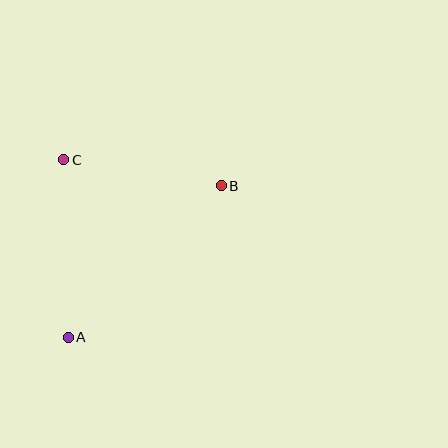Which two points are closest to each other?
Points B and C are closest to each other.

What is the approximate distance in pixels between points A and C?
The distance between A and C is approximately 177 pixels.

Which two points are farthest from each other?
Points A and B are farthest from each other.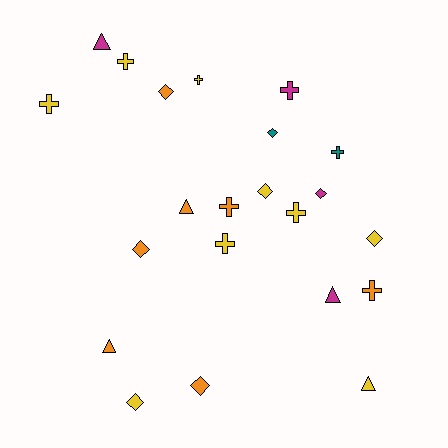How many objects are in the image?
There are 22 objects.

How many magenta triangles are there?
There are 2 magenta triangles.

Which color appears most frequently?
Yellow, with 9 objects.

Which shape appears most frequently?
Cross, with 9 objects.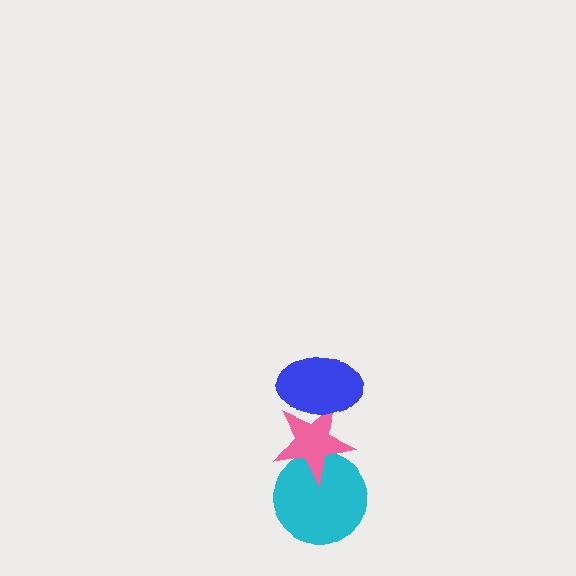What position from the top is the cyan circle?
The cyan circle is 3rd from the top.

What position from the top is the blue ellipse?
The blue ellipse is 1st from the top.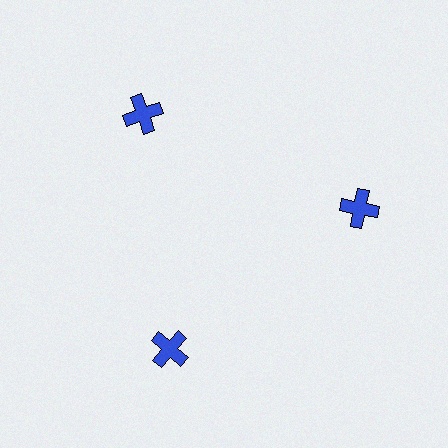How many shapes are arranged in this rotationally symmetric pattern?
There are 3 shapes, arranged in 3 groups of 1.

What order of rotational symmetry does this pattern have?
This pattern has 3-fold rotational symmetry.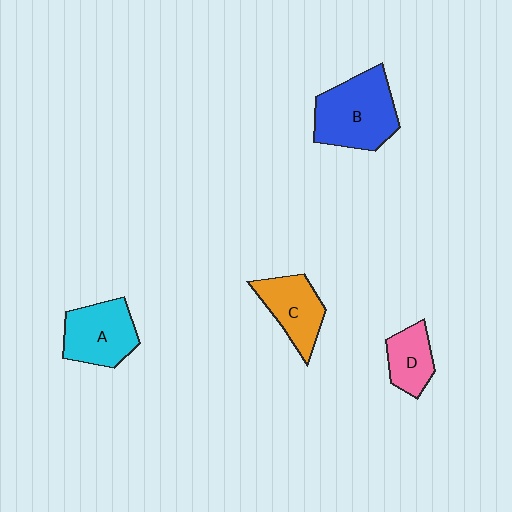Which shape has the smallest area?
Shape D (pink).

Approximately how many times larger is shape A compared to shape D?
Approximately 1.5 times.